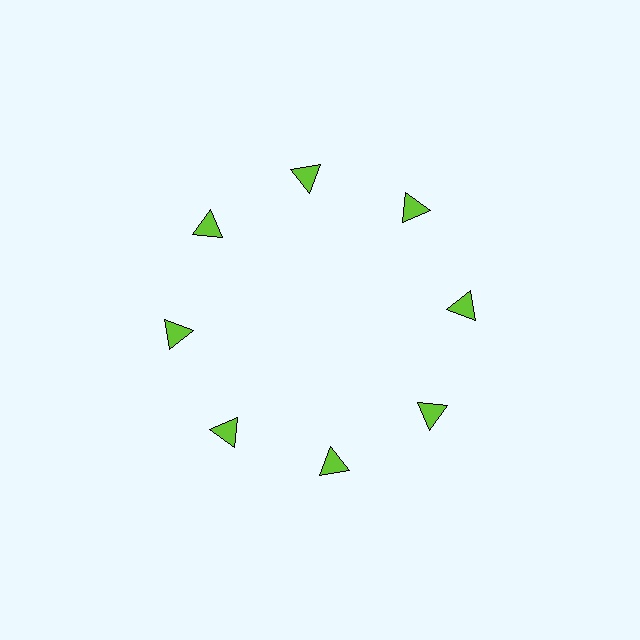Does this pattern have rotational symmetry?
Yes, this pattern has 8-fold rotational symmetry. It looks the same after rotating 45 degrees around the center.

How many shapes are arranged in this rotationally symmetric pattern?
There are 8 shapes, arranged in 8 groups of 1.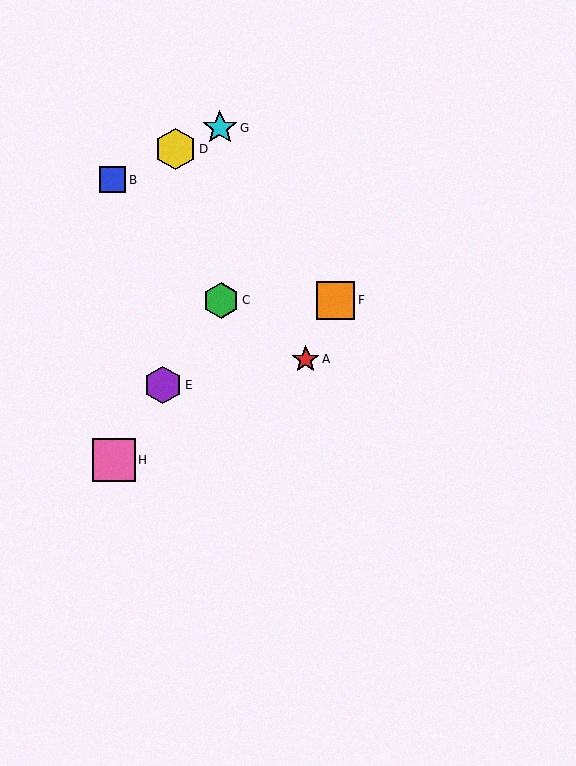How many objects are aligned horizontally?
2 objects (C, F) are aligned horizontally.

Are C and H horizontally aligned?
No, C is at y≈300 and H is at y≈460.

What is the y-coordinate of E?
Object E is at y≈385.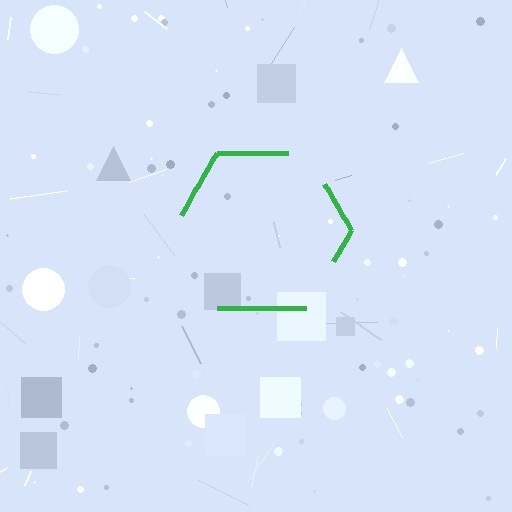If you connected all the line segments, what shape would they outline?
They would outline a hexagon.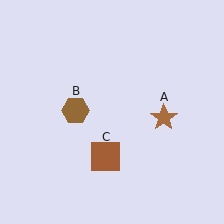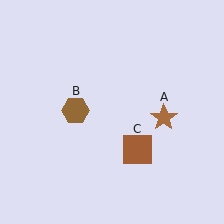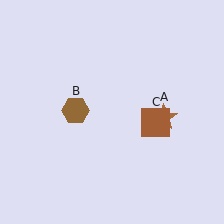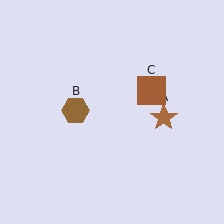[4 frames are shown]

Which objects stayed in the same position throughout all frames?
Brown star (object A) and brown hexagon (object B) remained stationary.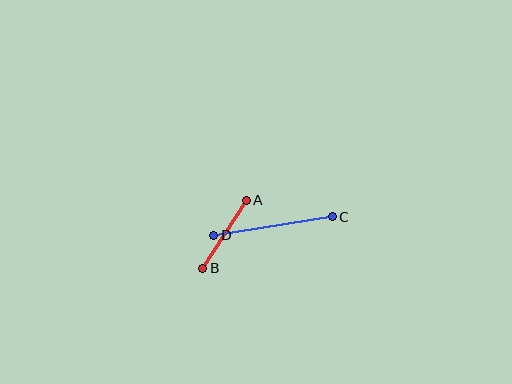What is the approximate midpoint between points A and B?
The midpoint is at approximately (225, 234) pixels.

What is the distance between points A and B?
The distance is approximately 81 pixels.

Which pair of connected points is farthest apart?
Points C and D are farthest apart.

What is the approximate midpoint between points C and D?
The midpoint is at approximately (273, 226) pixels.